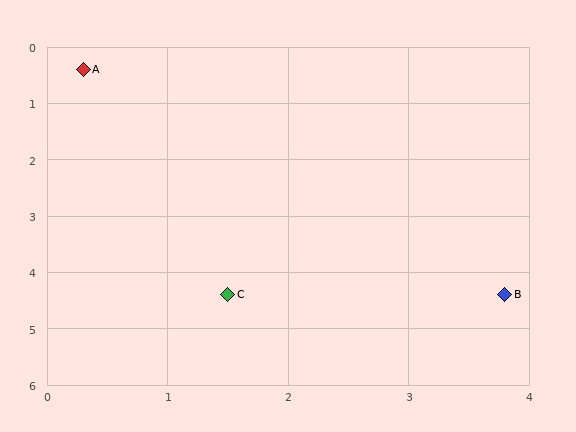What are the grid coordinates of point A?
Point A is at approximately (0.3, 0.4).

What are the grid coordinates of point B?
Point B is at approximately (3.8, 4.4).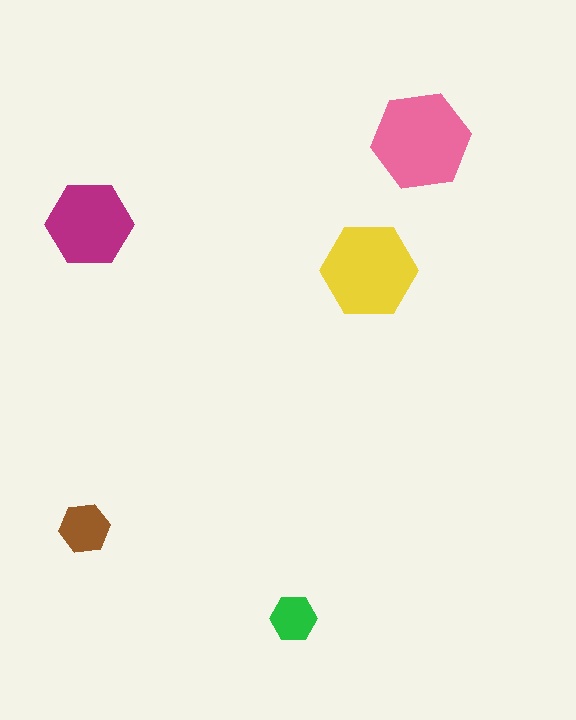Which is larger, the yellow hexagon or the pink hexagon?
The pink one.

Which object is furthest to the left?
The brown hexagon is leftmost.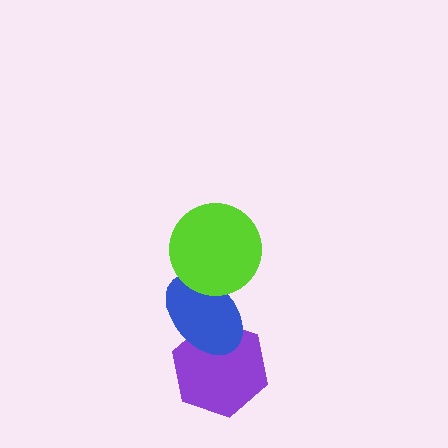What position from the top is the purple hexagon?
The purple hexagon is 3rd from the top.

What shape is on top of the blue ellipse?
The lime circle is on top of the blue ellipse.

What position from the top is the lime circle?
The lime circle is 1st from the top.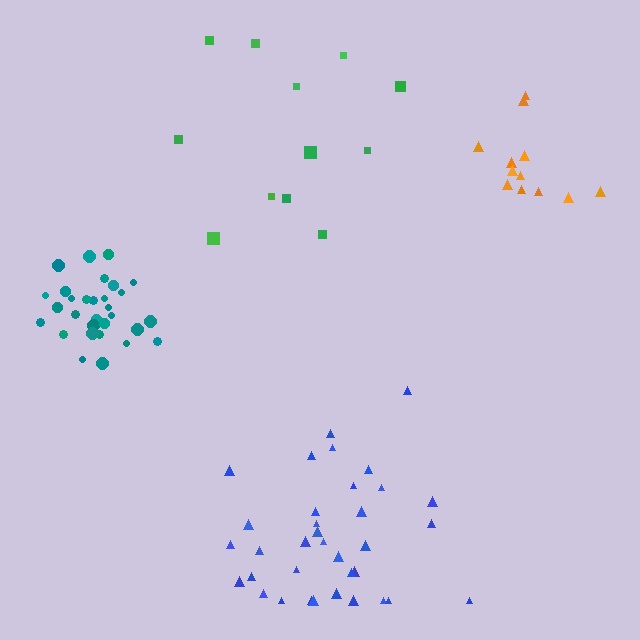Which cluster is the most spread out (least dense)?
Green.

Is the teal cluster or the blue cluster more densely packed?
Teal.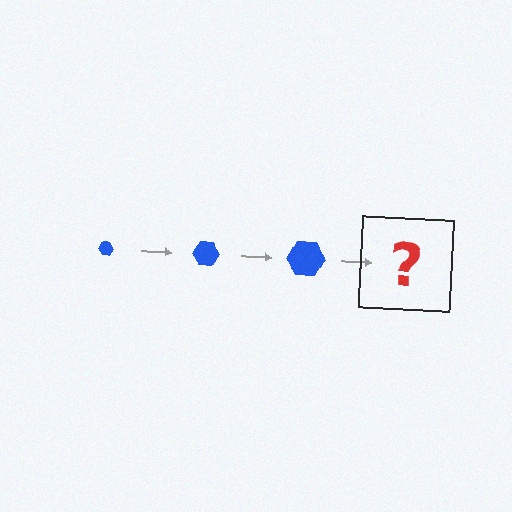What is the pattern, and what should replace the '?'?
The pattern is that the hexagon gets progressively larger each step. The '?' should be a blue hexagon, larger than the previous one.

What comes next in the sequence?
The next element should be a blue hexagon, larger than the previous one.